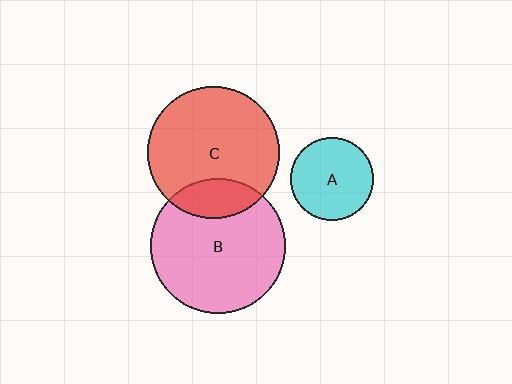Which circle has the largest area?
Circle B (pink).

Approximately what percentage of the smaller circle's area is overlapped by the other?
Approximately 20%.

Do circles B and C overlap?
Yes.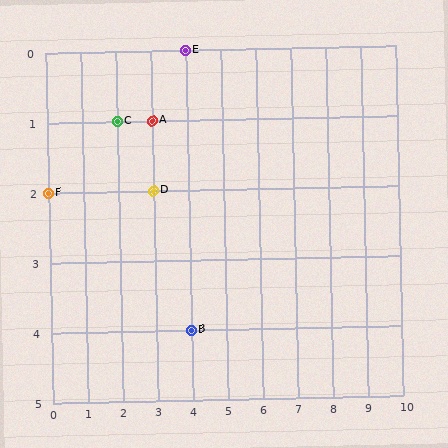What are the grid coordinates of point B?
Point B is at grid coordinates (4, 4).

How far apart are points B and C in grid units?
Points B and C are 2 columns and 3 rows apart (about 3.6 grid units diagonally).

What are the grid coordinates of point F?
Point F is at grid coordinates (0, 2).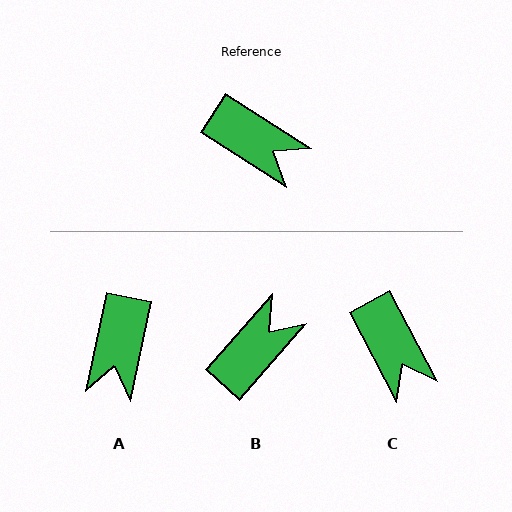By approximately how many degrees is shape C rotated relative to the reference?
Approximately 30 degrees clockwise.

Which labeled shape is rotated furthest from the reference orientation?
B, about 81 degrees away.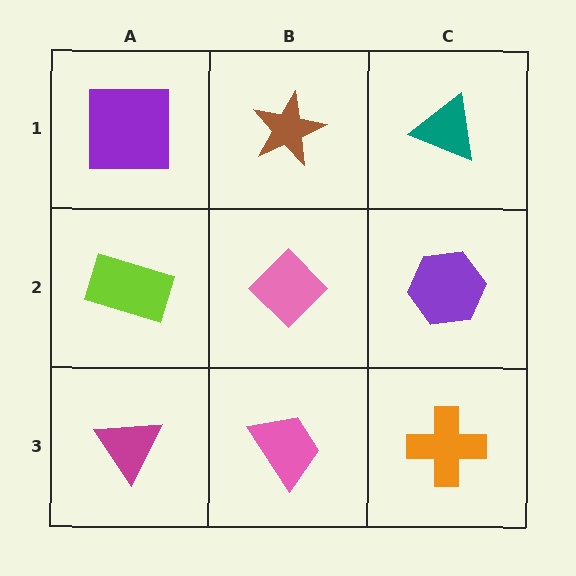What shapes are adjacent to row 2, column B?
A brown star (row 1, column B), a pink trapezoid (row 3, column B), a lime rectangle (row 2, column A), a purple hexagon (row 2, column C).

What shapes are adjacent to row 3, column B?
A pink diamond (row 2, column B), a magenta triangle (row 3, column A), an orange cross (row 3, column C).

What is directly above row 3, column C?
A purple hexagon.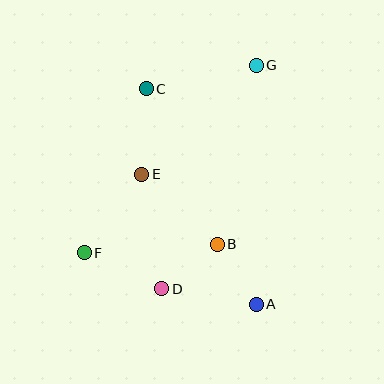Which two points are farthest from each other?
Points F and G are farthest from each other.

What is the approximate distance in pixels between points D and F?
The distance between D and F is approximately 86 pixels.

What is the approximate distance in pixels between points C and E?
The distance between C and E is approximately 86 pixels.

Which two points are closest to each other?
Points B and D are closest to each other.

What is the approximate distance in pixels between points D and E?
The distance between D and E is approximately 116 pixels.